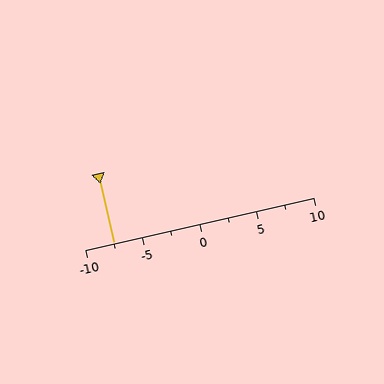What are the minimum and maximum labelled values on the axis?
The axis runs from -10 to 10.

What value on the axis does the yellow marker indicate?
The marker indicates approximately -7.5.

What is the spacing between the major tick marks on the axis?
The major ticks are spaced 5 apart.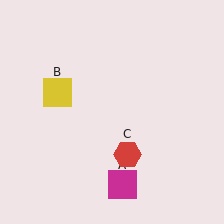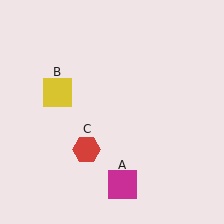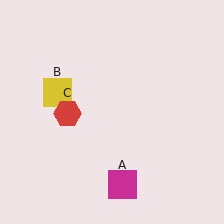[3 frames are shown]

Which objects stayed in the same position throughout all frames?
Magenta square (object A) and yellow square (object B) remained stationary.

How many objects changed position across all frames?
1 object changed position: red hexagon (object C).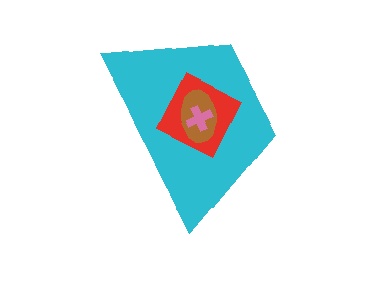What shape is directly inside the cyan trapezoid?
The red diamond.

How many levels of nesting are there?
4.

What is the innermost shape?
The pink cross.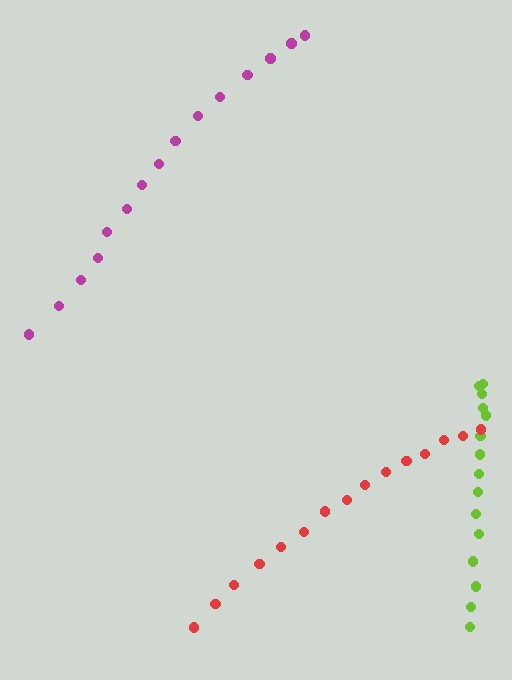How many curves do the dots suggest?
There are 3 distinct paths.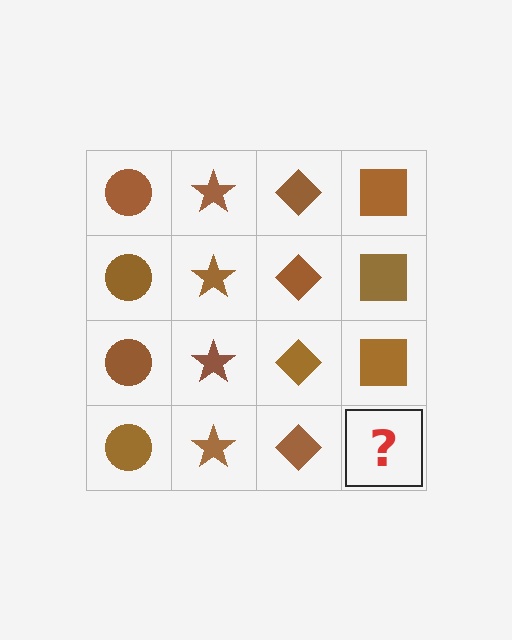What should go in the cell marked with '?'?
The missing cell should contain a brown square.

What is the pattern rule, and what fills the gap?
The rule is that each column has a consistent shape. The gap should be filled with a brown square.